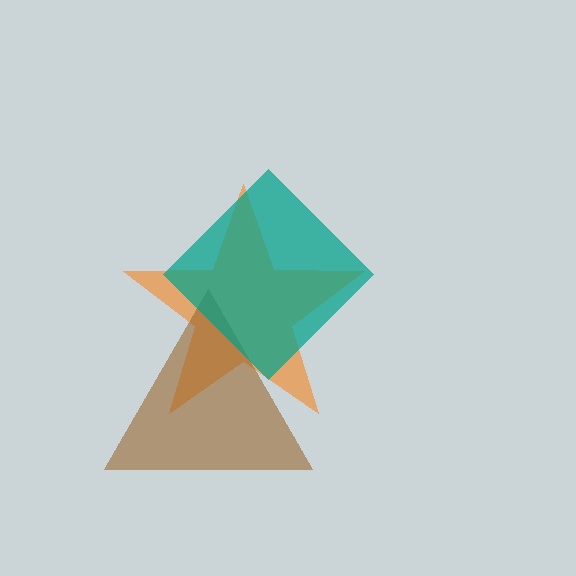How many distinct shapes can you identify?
There are 3 distinct shapes: an orange star, a brown triangle, a teal diamond.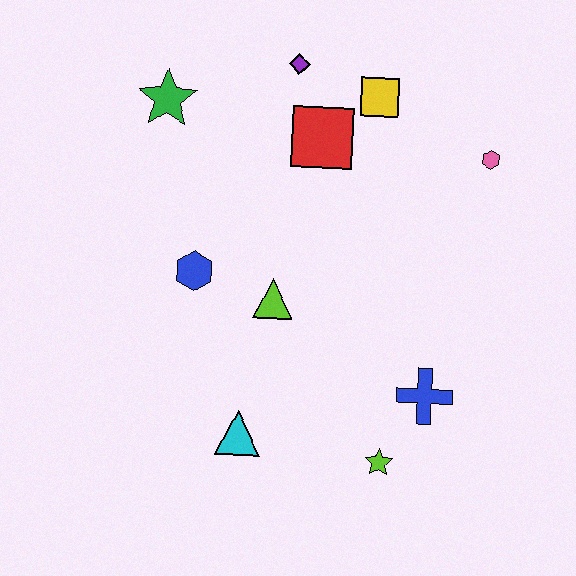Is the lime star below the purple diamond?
Yes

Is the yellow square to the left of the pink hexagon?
Yes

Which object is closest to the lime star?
The blue cross is closest to the lime star.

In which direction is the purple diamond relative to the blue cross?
The purple diamond is above the blue cross.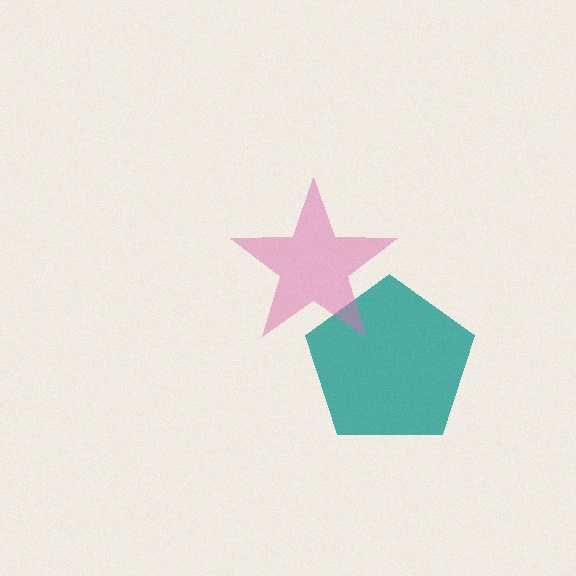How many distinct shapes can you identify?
There are 2 distinct shapes: a teal pentagon, a pink star.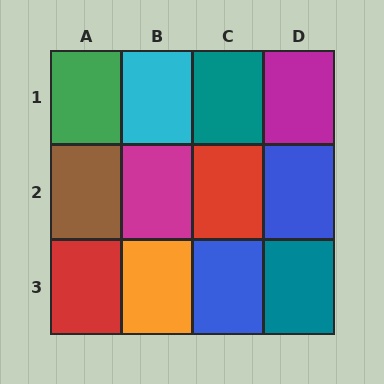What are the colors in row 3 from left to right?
Red, orange, blue, teal.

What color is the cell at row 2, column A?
Brown.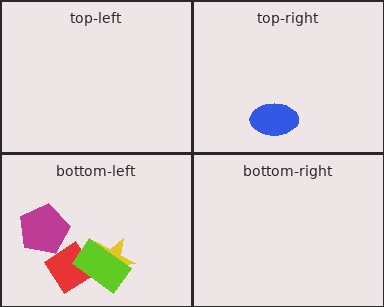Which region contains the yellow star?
The bottom-left region.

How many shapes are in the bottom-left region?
4.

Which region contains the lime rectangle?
The bottom-left region.